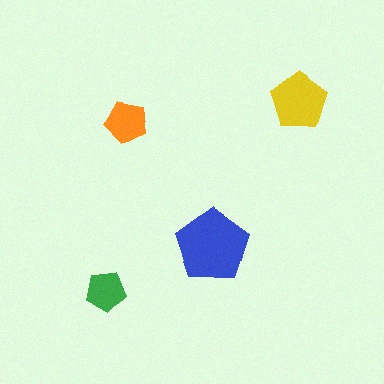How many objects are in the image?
There are 4 objects in the image.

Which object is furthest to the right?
The yellow pentagon is rightmost.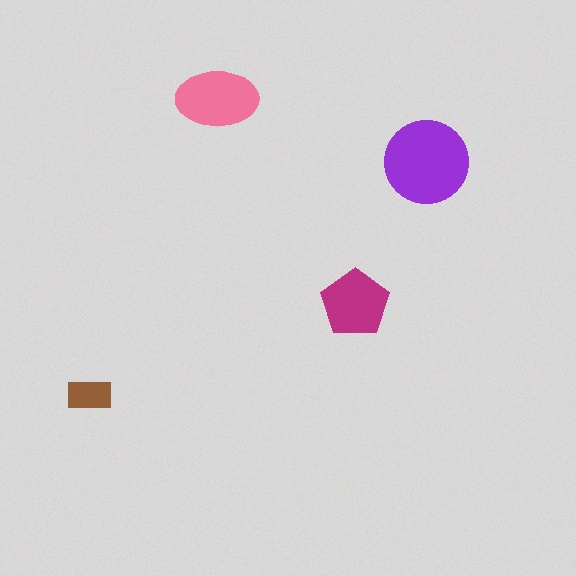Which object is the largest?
The purple circle.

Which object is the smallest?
The brown rectangle.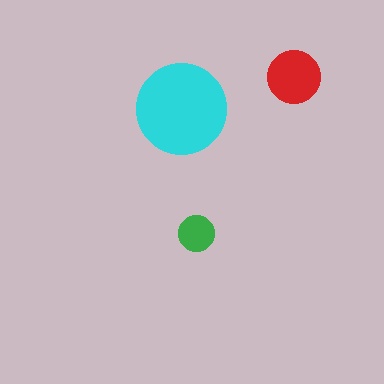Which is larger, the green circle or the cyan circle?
The cyan one.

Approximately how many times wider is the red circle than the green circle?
About 1.5 times wider.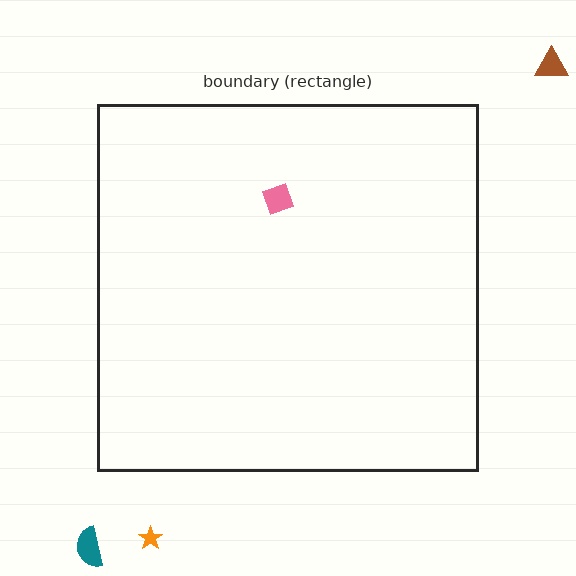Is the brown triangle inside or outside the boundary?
Outside.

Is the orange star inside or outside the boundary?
Outside.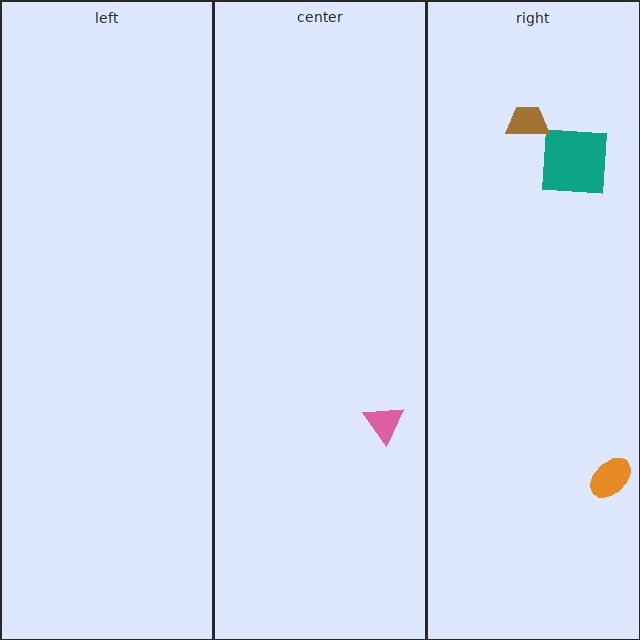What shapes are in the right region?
The teal square, the orange ellipse, the brown trapezoid.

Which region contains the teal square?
The right region.